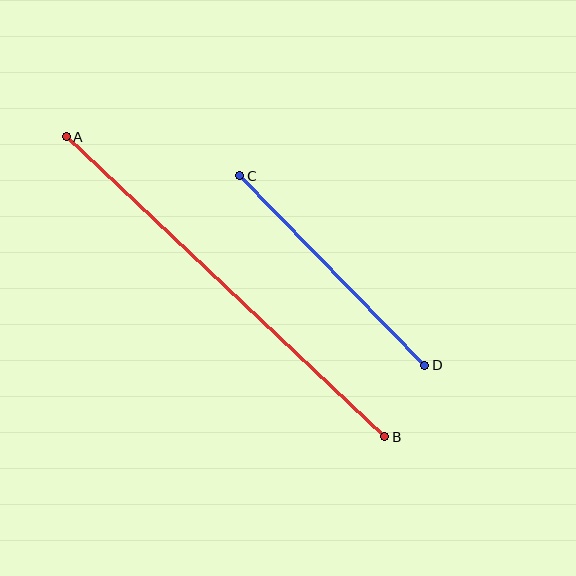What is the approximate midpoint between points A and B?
The midpoint is at approximately (226, 287) pixels.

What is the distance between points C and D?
The distance is approximately 265 pixels.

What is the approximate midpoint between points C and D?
The midpoint is at approximately (332, 270) pixels.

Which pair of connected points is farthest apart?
Points A and B are farthest apart.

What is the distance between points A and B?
The distance is approximately 438 pixels.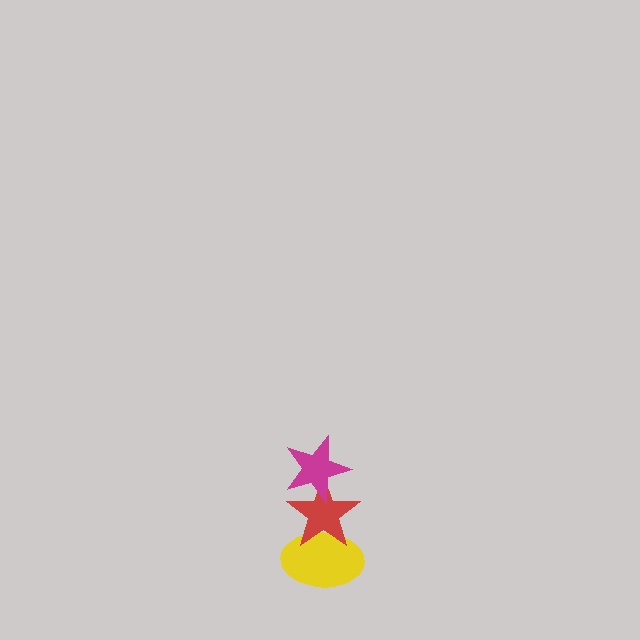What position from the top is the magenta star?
The magenta star is 1st from the top.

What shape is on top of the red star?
The magenta star is on top of the red star.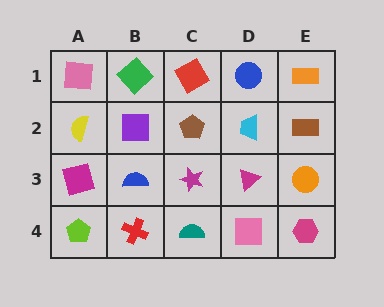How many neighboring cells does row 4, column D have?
3.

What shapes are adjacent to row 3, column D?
A cyan trapezoid (row 2, column D), a pink square (row 4, column D), a magenta star (row 3, column C), an orange circle (row 3, column E).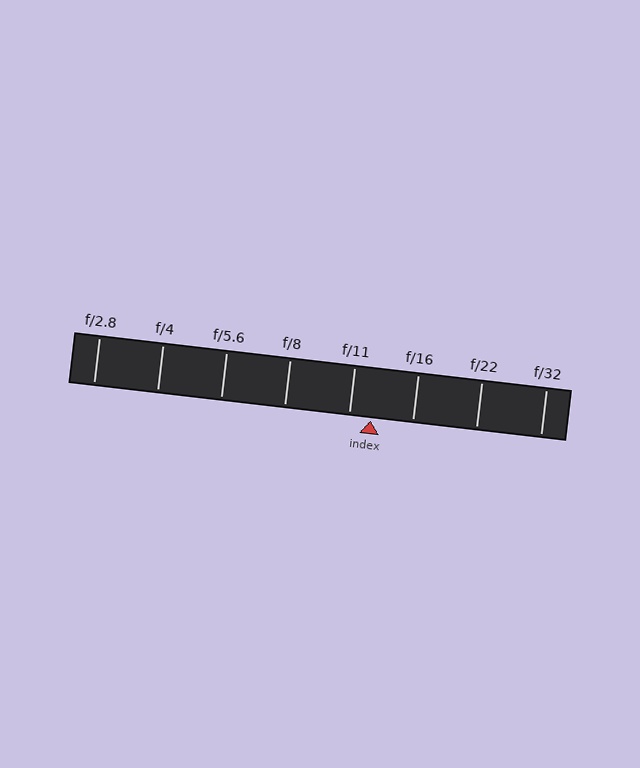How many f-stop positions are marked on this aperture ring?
There are 8 f-stop positions marked.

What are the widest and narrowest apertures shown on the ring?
The widest aperture shown is f/2.8 and the narrowest is f/32.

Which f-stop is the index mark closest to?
The index mark is closest to f/11.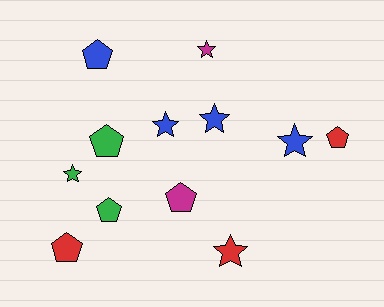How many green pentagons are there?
There are 2 green pentagons.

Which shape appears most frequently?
Star, with 6 objects.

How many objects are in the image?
There are 12 objects.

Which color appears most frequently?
Blue, with 4 objects.